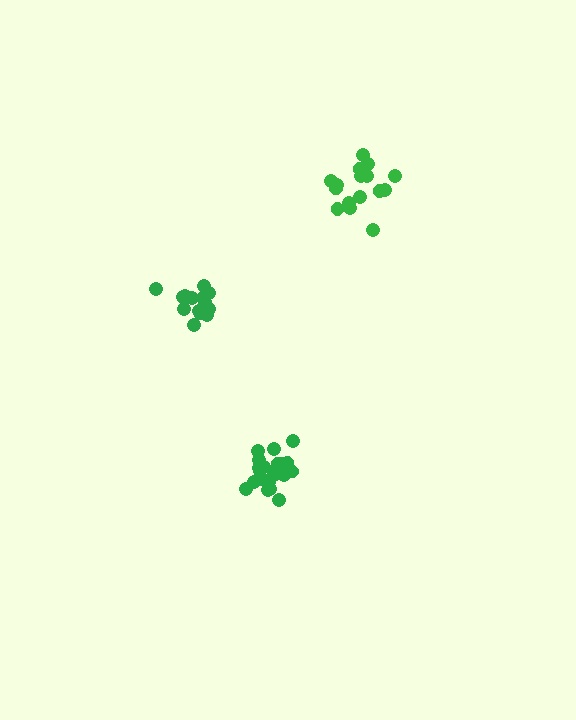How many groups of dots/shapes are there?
There are 3 groups.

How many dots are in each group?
Group 1: 21 dots, Group 2: 16 dots, Group 3: 16 dots (53 total).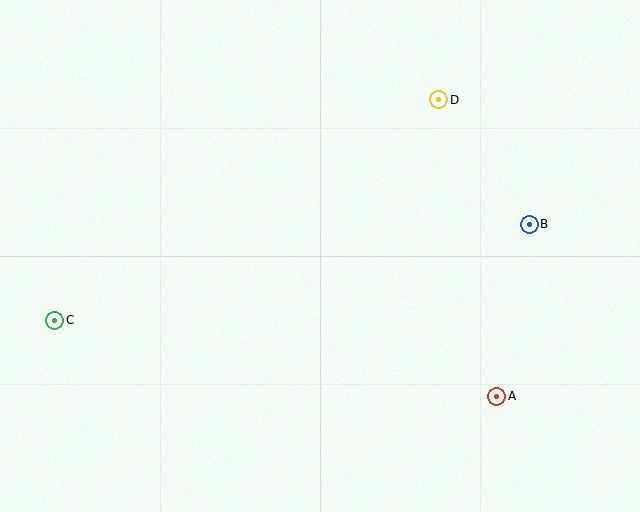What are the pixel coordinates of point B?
Point B is at (529, 224).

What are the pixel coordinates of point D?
Point D is at (439, 100).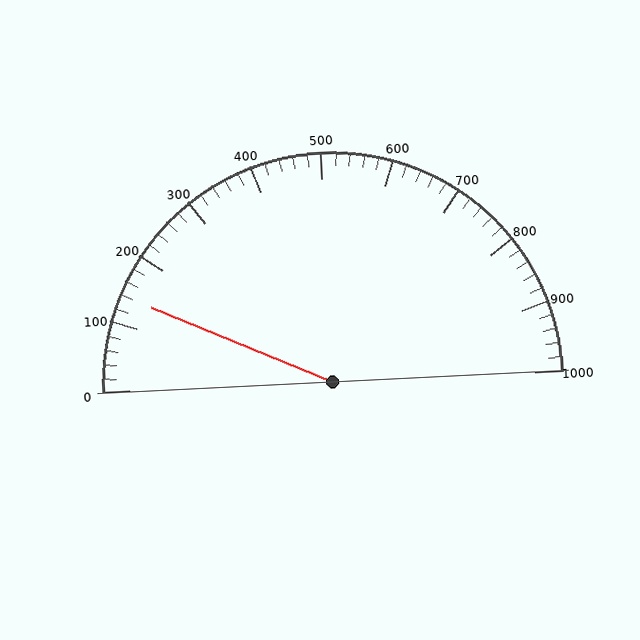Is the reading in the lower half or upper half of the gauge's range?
The reading is in the lower half of the range (0 to 1000).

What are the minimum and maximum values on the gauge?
The gauge ranges from 0 to 1000.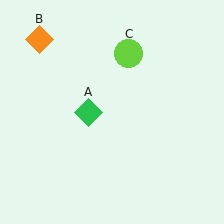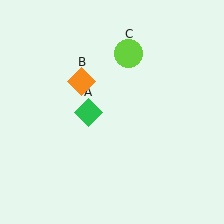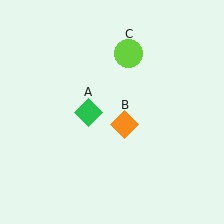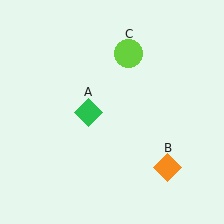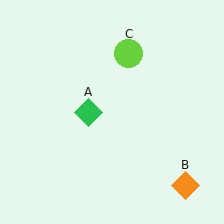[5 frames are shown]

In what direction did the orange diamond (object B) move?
The orange diamond (object B) moved down and to the right.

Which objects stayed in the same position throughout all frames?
Green diamond (object A) and lime circle (object C) remained stationary.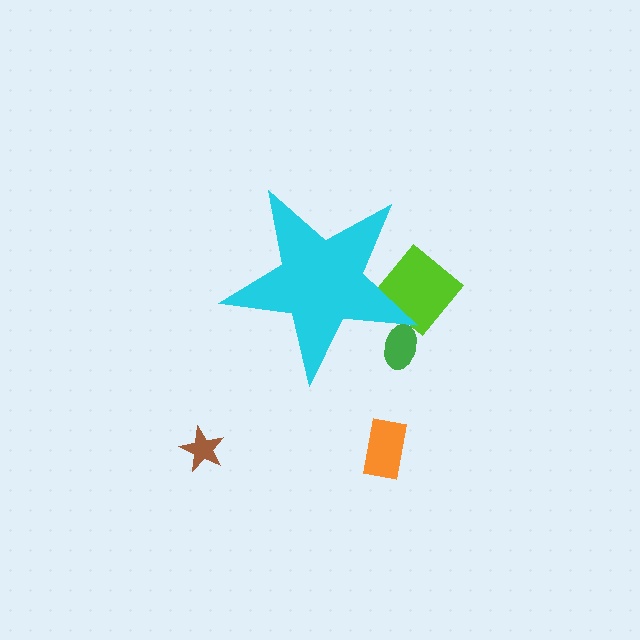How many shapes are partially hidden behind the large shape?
2 shapes are partially hidden.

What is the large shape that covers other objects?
A cyan star.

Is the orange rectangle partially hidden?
No, the orange rectangle is fully visible.